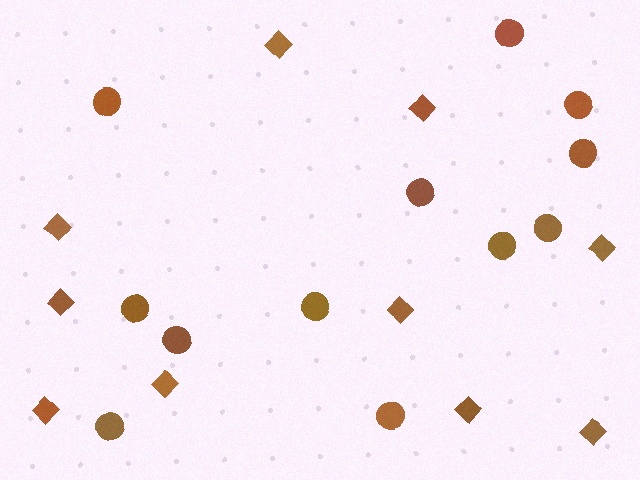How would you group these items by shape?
There are 2 groups: one group of circles (12) and one group of diamonds (10).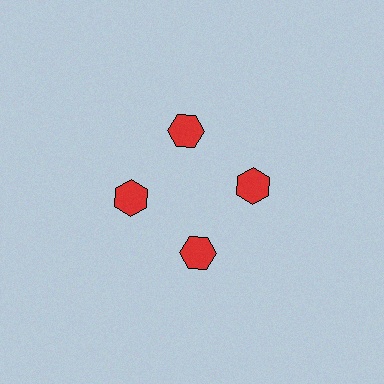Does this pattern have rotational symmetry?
Yes, this pattern has 4-fold rotational symmetry. It looks the same after rotating 90 degrees around the center.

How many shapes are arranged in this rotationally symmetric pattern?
There are 4 shapes, arranged in 4 groups of 1.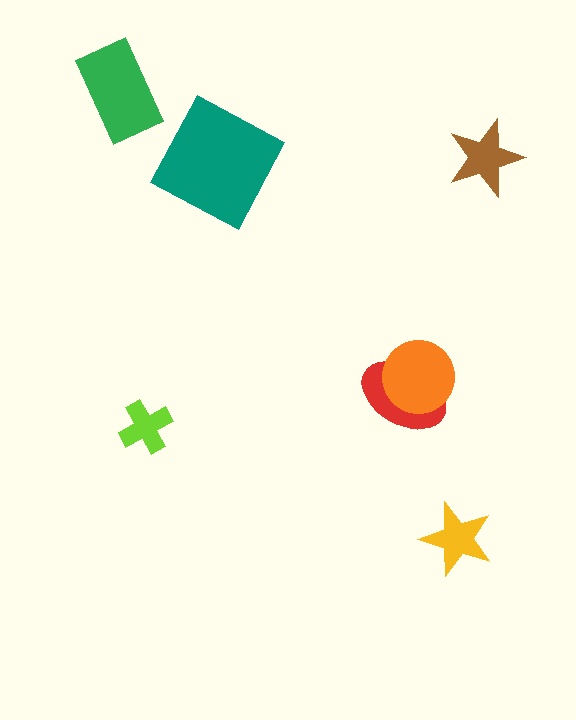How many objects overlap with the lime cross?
0 objects overlap with the lime cross.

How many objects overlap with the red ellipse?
1 object overlaps with the red ellipse.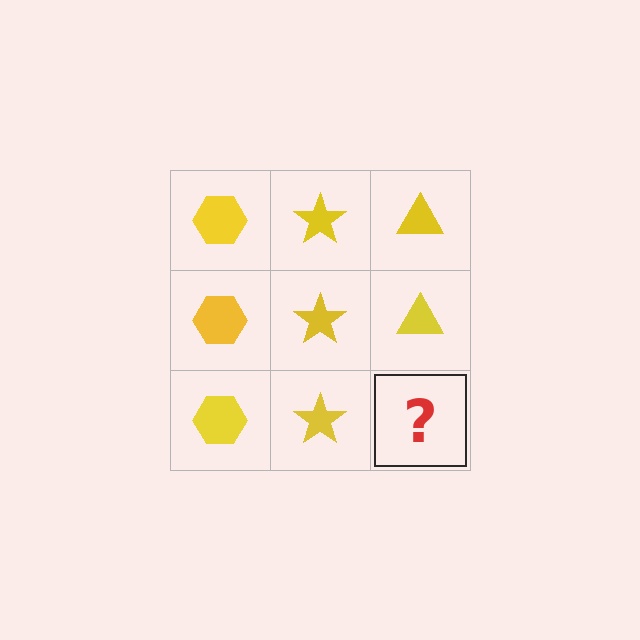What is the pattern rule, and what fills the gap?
The rule is that each column has a consistent shape. The gap should be filled with a yellow triangle.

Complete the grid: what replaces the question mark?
The question mark should be replaced with a yellow triangle.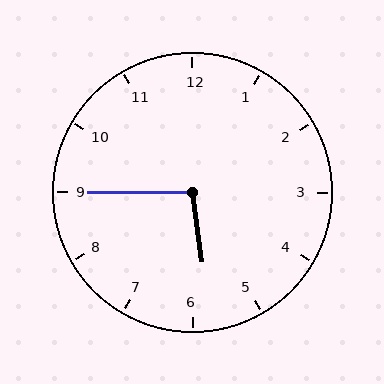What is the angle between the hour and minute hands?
Approximately 98 degrees.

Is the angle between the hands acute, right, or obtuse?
It is obtuse.